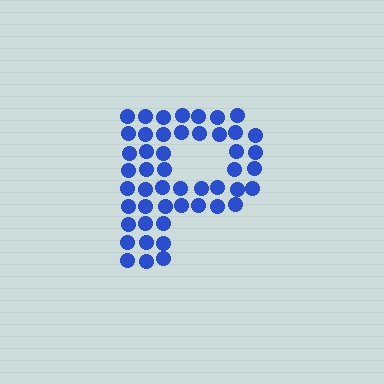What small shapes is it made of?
It is made of small circles.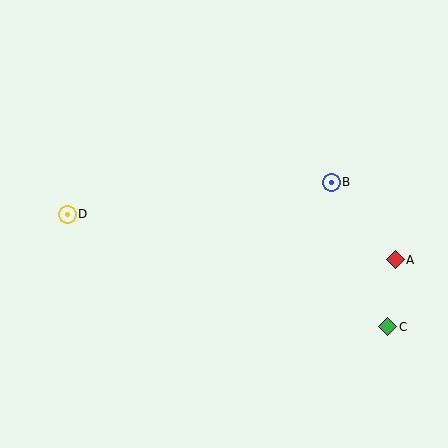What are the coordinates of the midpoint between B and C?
The midpoint between B and C is at (360, 255).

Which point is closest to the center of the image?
Point B at (331, 182) is closest to the center.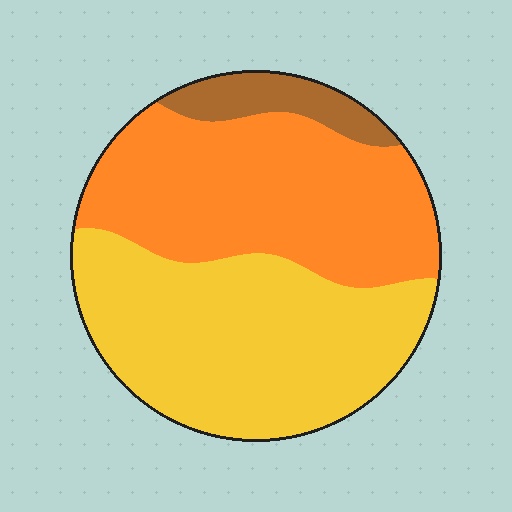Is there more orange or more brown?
Orange.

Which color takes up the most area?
Yellow, at roughly 50%.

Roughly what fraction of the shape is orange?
Orange takes up about two fifths (2/5) of the shape.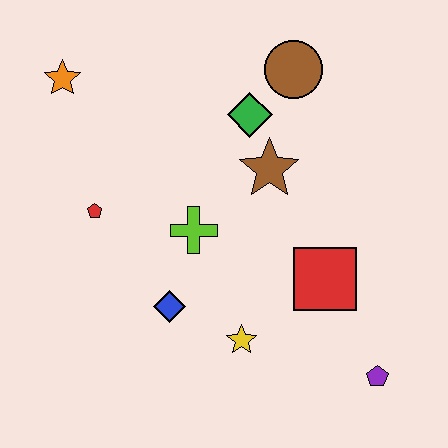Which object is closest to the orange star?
The red pentagon is closest to the orange star.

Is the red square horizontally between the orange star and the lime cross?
No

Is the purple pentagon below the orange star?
Yes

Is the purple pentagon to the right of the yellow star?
Yes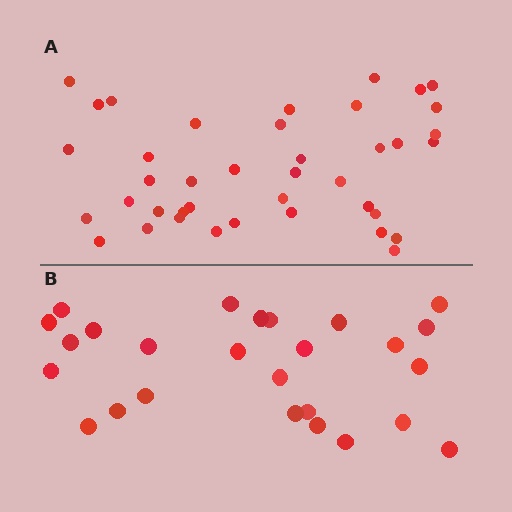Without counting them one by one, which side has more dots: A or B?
Region A (the top region) has more dots.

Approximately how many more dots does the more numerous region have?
Region A has approximately 15 more dots than region B.